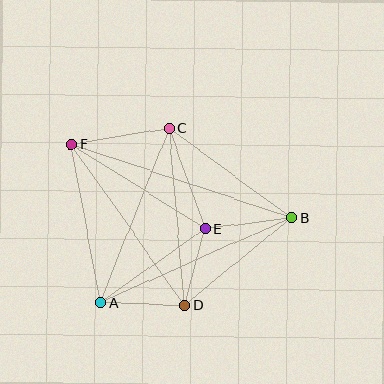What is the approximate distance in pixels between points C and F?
The distance between C and F is approximately 99 pixels.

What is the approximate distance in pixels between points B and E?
The distance between B and E is approximately 88 pixels.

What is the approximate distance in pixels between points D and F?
The distance between D and F is approximately 197 pixels.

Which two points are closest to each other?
Points D and E are closest to each other.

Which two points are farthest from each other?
Points B and F are farthest from each other.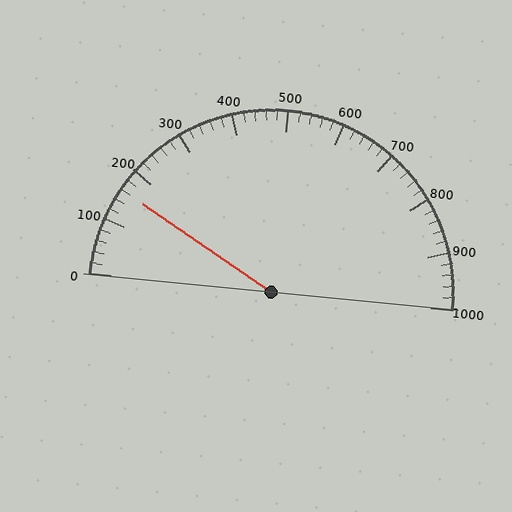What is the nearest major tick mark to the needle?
The nearest major tick mark is 200.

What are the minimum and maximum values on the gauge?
The gauge ranges from 0 to 1000.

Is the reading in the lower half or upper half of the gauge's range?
The reading is in the lower half of the range (0 to 1000).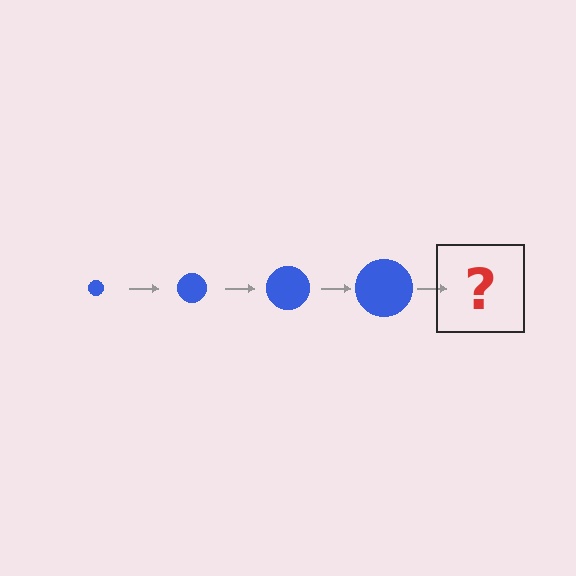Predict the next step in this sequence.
The next step is a blue circle, larger than the previous one.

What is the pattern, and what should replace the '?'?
The pattern is that the circle gets progressively larger each step. The '?' should be a blue circle, larger than the previous one.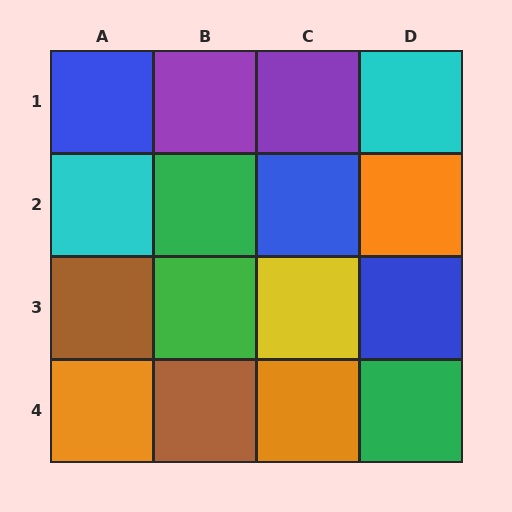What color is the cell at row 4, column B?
Brown.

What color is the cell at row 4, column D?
Green.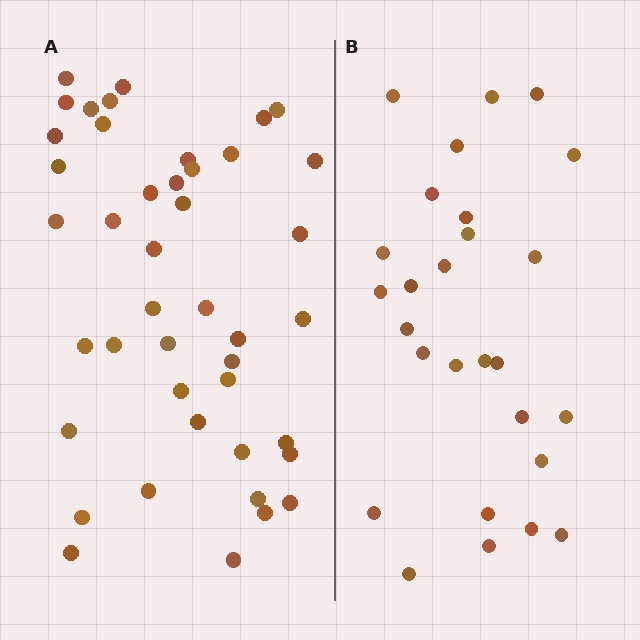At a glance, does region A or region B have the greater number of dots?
Region A (the left region) has more dots.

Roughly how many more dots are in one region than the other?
Region A has approximately 15 more dots than region B.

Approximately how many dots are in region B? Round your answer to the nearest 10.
About 30 dots. (The exact count is 27, which rounds to 30.)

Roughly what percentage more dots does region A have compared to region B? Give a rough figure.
About 60% more.